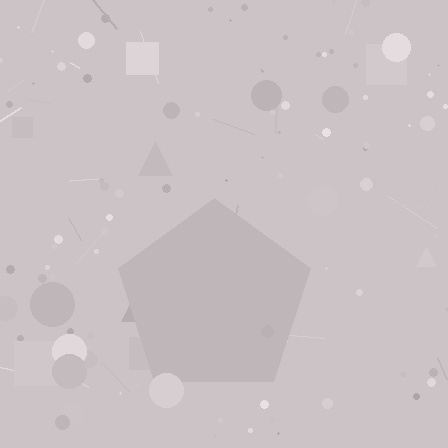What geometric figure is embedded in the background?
A pentagon is embedded in the background.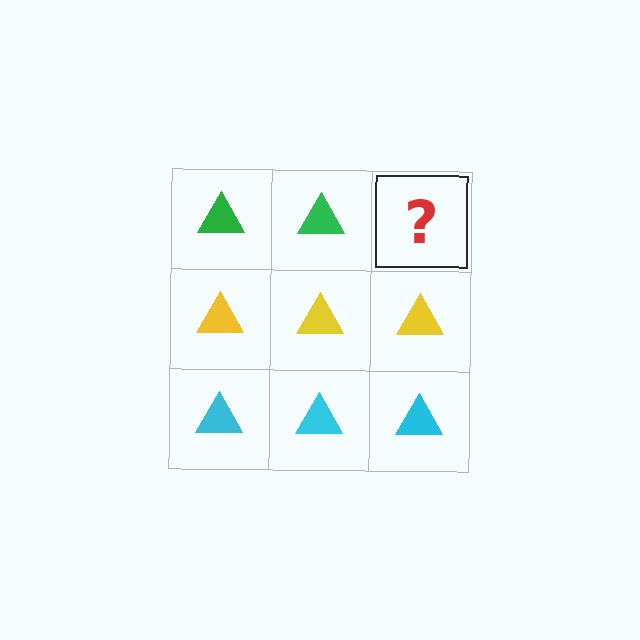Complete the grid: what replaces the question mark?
The question mark should be replaced with a green triangle.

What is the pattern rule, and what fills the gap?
The rule is that each row has a consistent color. The gap should be filled with a green triangle.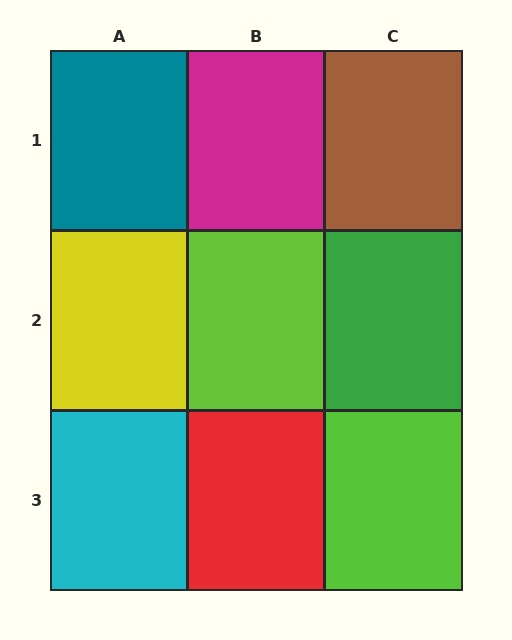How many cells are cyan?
1 cell is cyan.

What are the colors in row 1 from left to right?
Teal, magenta, brown.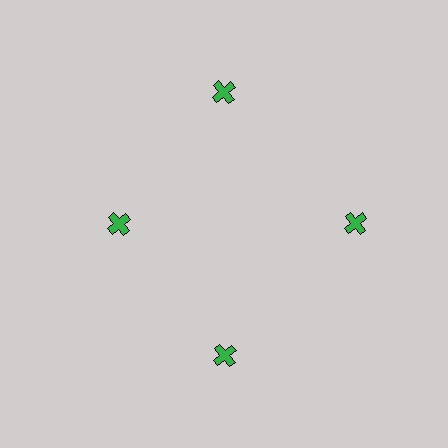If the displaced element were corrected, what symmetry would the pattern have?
It would have 4-fold rotational symmetry — the pattern would map onto itself every 90 degrees.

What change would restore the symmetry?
The symmetry would be restored by moving it outward, back onto the ring so that all 4 crosses sit at equal angles and equal distance from the center.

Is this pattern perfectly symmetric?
No. The 4 green crosses are arranged in a ring, but one element near the 9 o'clock position is pulled inward toward the center, breaking the 4-fold rotational symmetry.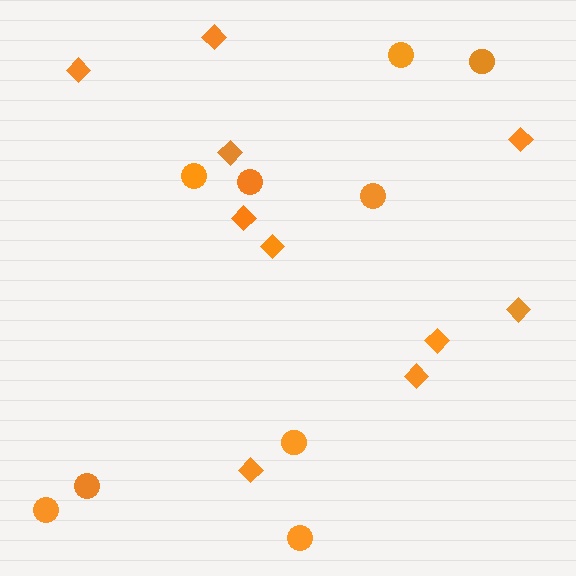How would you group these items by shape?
There are 2 groups: one group of circles (9) and one group of diamonds (10).